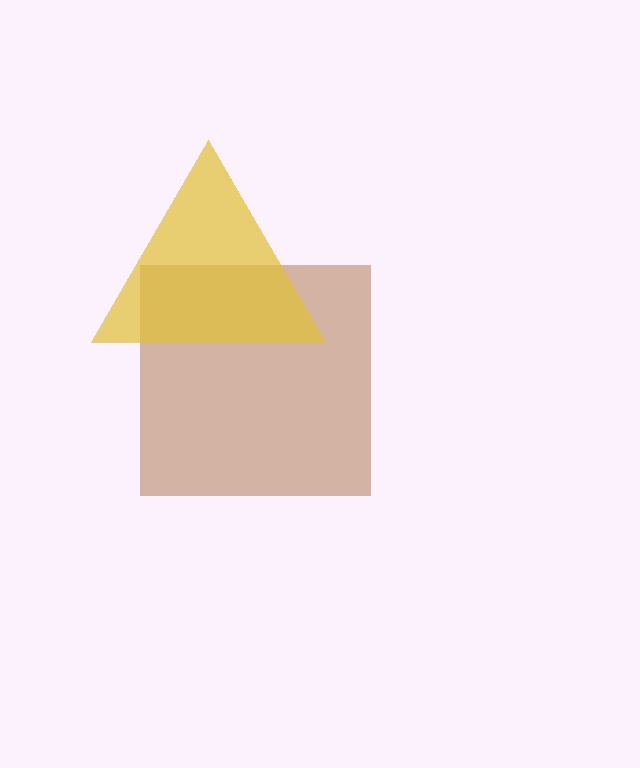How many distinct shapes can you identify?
There are 2 distinct shapes: a brown square, a yellow triangle.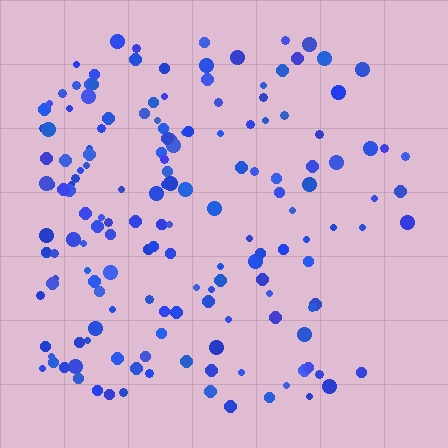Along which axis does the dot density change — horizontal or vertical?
Horizontal.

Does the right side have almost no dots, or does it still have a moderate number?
Still a moderate number, just noticeably fewer than the left.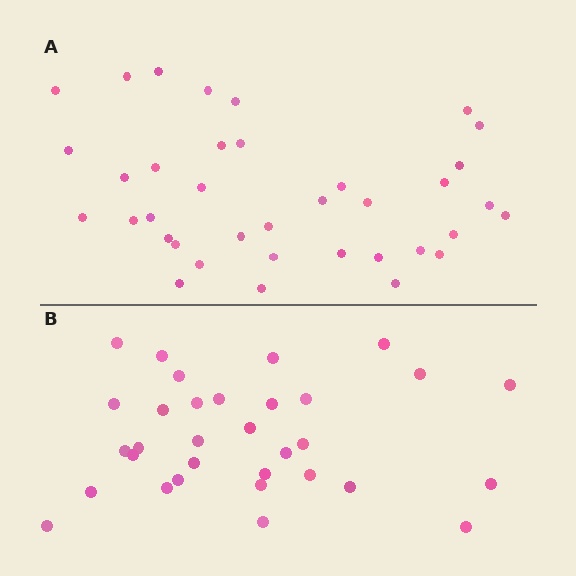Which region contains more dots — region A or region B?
Region A (the top region) has more dots.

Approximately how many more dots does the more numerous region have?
Region A has about 5 more dots than region B.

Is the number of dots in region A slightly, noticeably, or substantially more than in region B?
Region A has only slightly more — the two regions are fairly close. The ratio is roughly 1.2 to 1.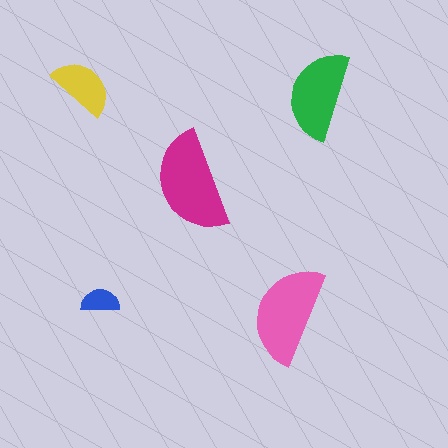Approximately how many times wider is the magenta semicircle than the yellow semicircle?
About 1.5 times wider.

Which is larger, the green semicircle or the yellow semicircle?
The green one.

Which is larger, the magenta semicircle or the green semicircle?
The magenta one.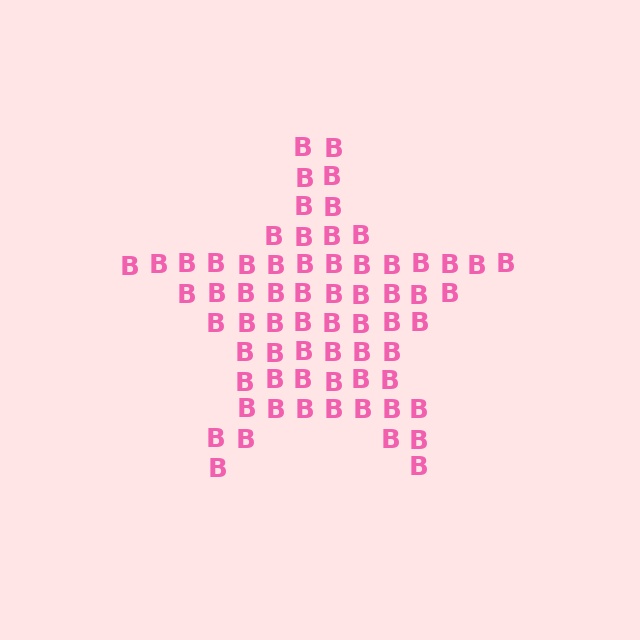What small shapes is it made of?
It is made of small letter B's.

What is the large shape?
The large shape is a star.